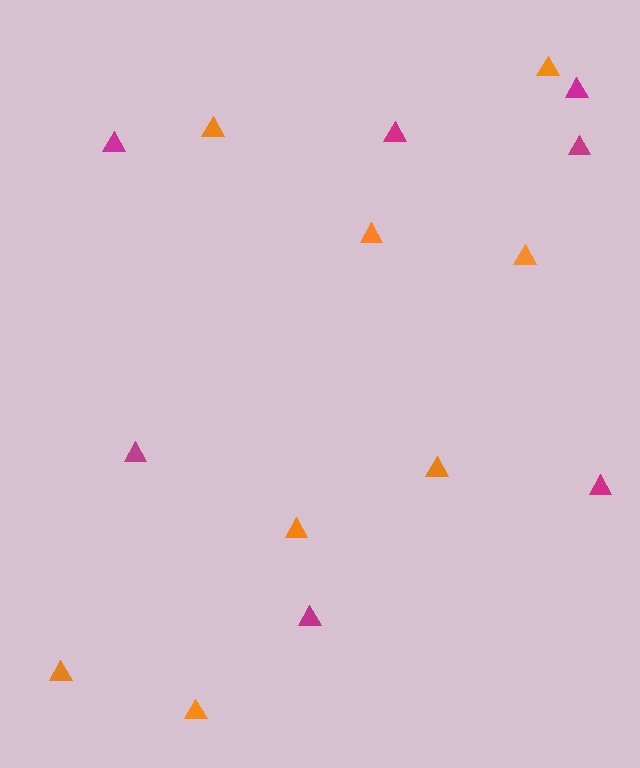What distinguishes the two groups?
There are 2 groups: one group of magenta triangles (7) and one group of orange triangles (8).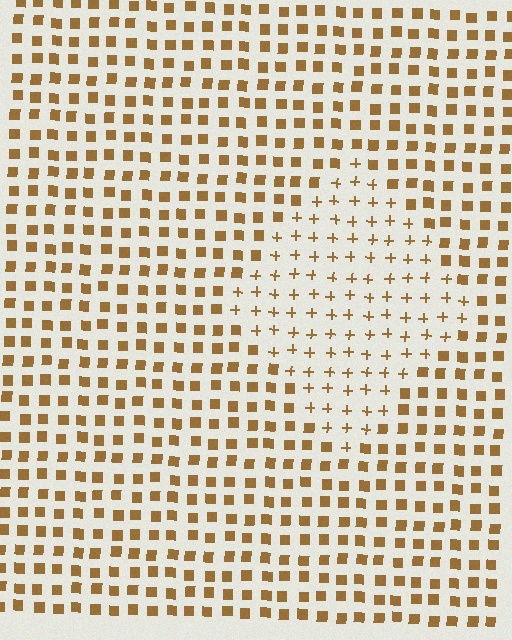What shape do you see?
I see a diamond.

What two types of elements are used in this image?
The image uses plus signs inside the diamond region and squares outside it.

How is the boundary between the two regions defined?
The boundary is defined by a change in element shape: plus signs inside vs. squares outside. All elements share the same color and spacing.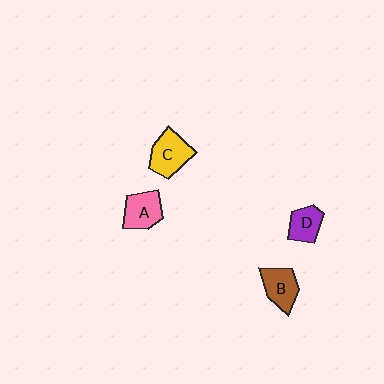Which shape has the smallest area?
Shape D (purple).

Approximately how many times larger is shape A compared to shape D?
Approximately 1.2 times.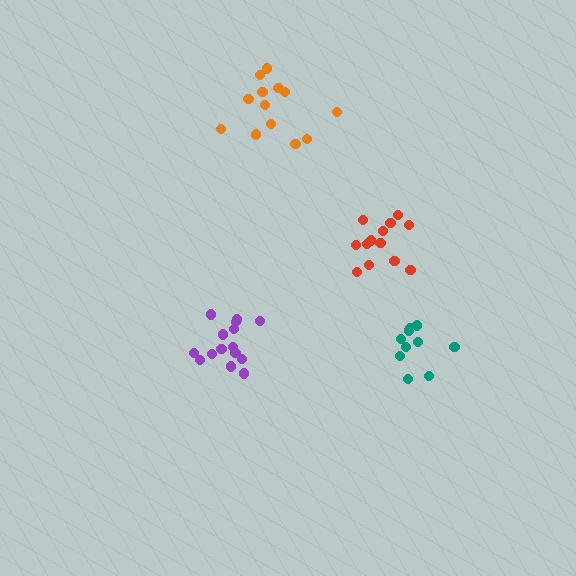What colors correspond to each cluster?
The clusters are colored: purple, orange, red, teal.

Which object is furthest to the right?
The teal cluster is rightmost.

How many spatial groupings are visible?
There are 4 spatial groupings.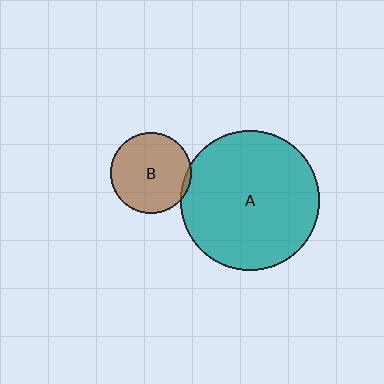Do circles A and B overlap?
Yes.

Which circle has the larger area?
Circle A (teal).